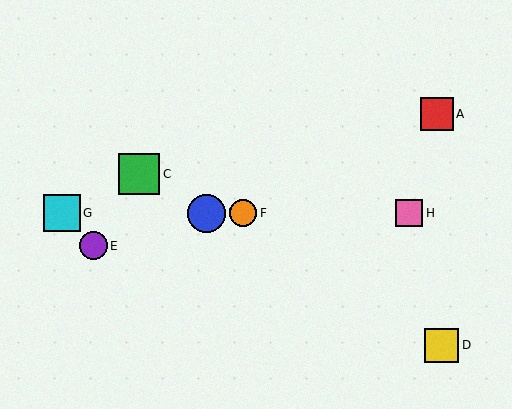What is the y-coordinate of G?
Object G is at y≈213.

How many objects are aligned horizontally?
4 objects (B, F, G, H) are aligned horizontally.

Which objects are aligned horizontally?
Objects B, F, G, H are aligned horizontally.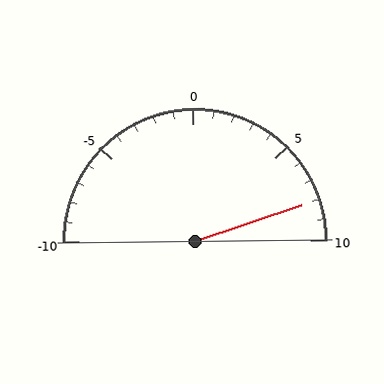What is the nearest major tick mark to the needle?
The nearest major tick mark is 10.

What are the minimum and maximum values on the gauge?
The gauge ranges from -10 to 10.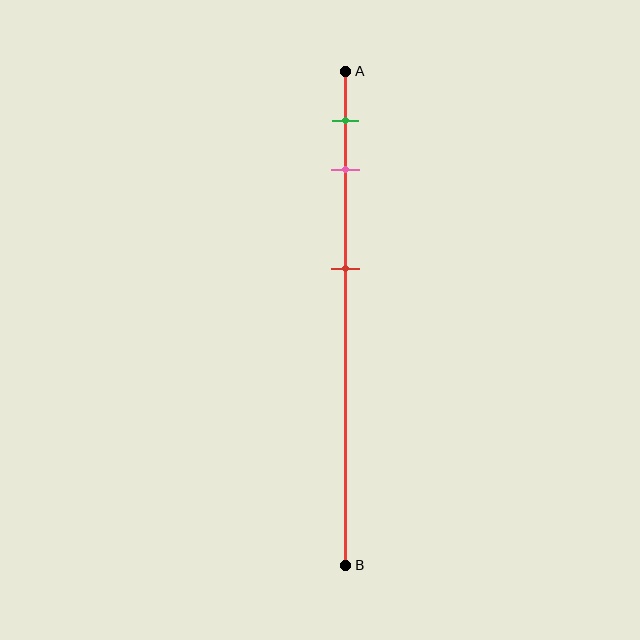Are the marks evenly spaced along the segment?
No, the marks are not evenly spaced.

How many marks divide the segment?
There are 3 marks dividing the segment.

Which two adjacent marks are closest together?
The green and pink marks are the closest adjacent pair.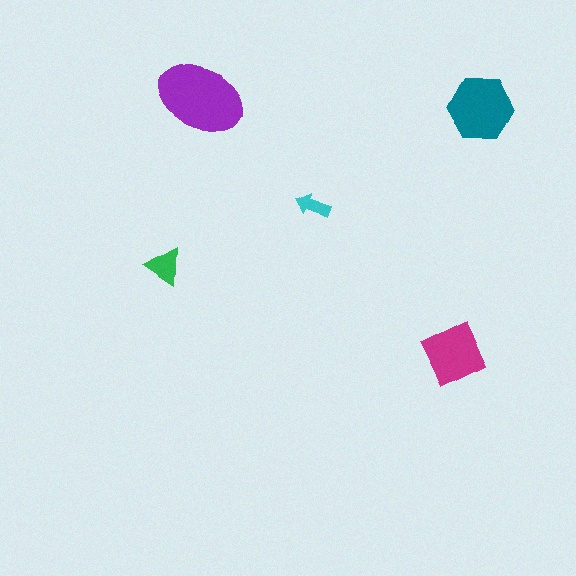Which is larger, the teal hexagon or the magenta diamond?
The teal hexagon.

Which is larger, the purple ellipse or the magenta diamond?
The purple ellipse.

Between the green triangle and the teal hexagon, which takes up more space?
The teal hexagon.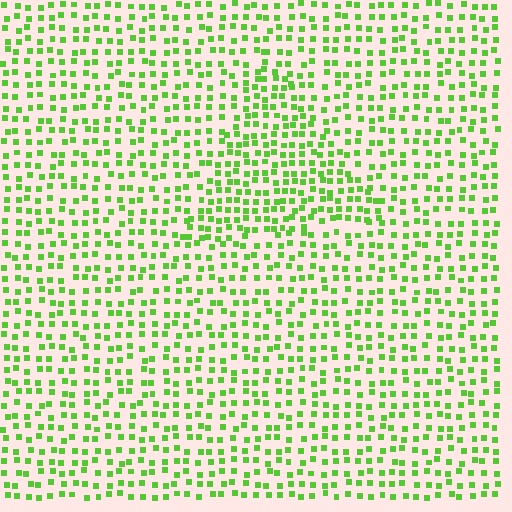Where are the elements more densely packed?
The elements are more densely packed inside the triangle boundary.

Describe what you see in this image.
The image contains small lime elements arranged at two different densities. A triangle-shaped region is visible where the elements are more densely packed than the surrounding area.